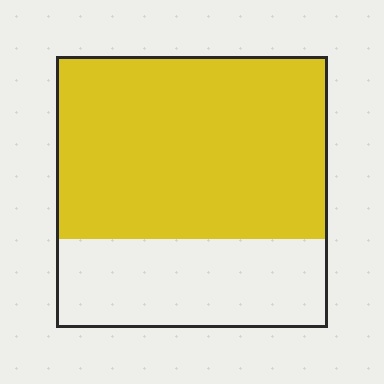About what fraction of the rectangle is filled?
About two thirds (2/3).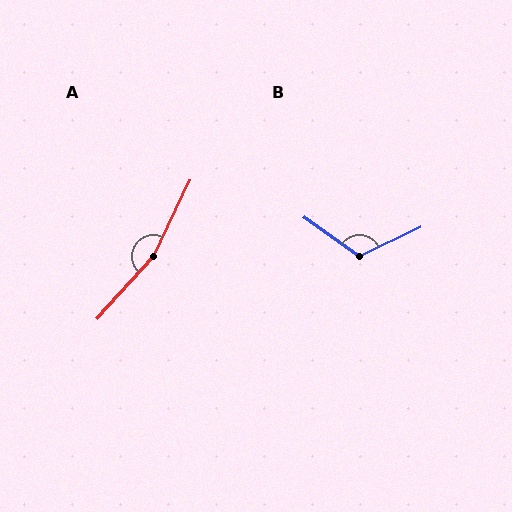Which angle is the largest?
A, at approximately 163 degrees.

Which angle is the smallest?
B, at approximately 118 degrees.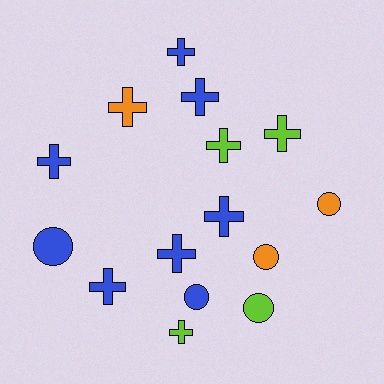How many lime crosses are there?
There are 3 lime crosses.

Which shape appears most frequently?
Cross, with 10 objects.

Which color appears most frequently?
Blue, with 8 objects.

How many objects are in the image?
There are 15 objects.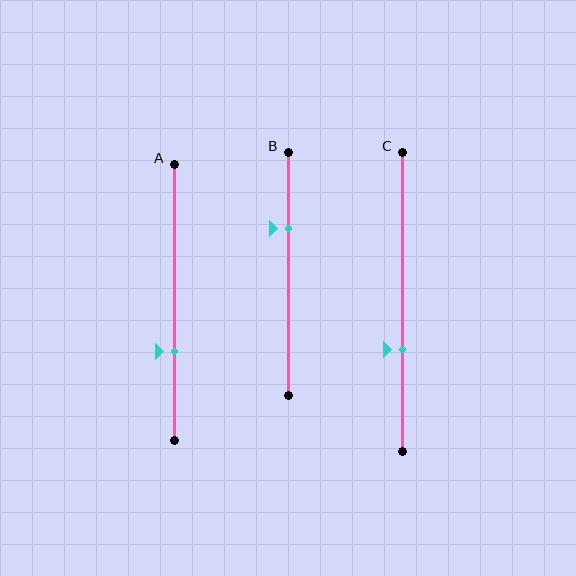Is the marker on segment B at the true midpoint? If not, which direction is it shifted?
No, the marker on segment B is shifted upward by about 19% of the segment length.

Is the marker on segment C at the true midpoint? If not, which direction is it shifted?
No, the marker on segment C is shifted downward by about 16% of the segment length.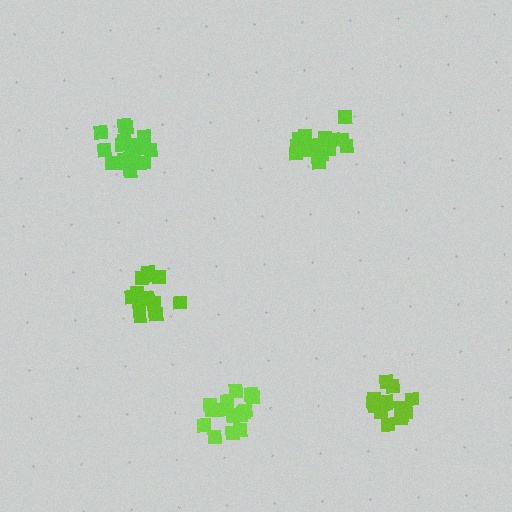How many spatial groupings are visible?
There are 5 spatial groupings.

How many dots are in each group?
Group 1: 19 dots, Group 2: 18 dots, Group 3: 14 dots, Group 4: 14 dots, Group 5: 16 dots (81 total).